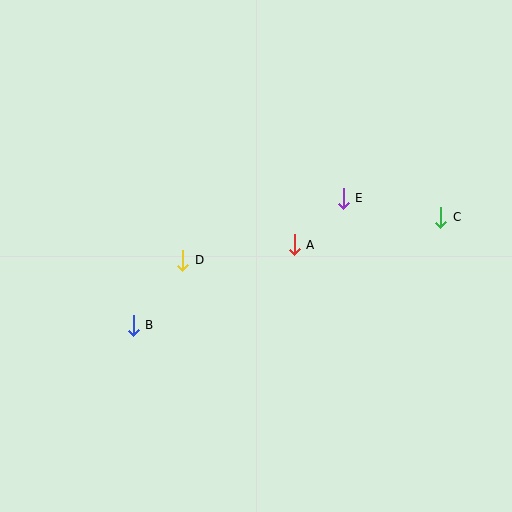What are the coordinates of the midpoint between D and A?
The midpoint between D and A is at (238, 253).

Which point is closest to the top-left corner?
Point D is closest to the top-left corner.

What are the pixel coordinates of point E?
Point E is at (343, 198).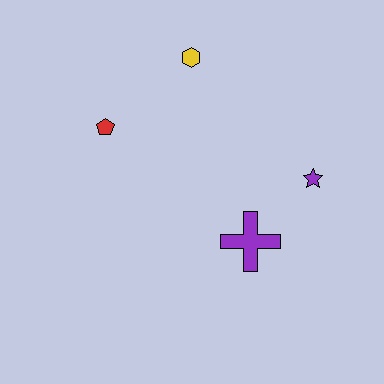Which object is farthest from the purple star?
The red pentagon is farthest from the purple star.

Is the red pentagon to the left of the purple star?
Yes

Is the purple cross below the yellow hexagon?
Yes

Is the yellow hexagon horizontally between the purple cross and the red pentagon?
Yes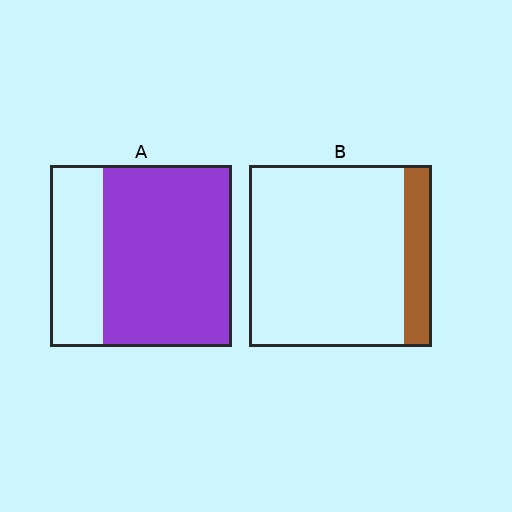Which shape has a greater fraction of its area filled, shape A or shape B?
Shape A.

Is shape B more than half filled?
No.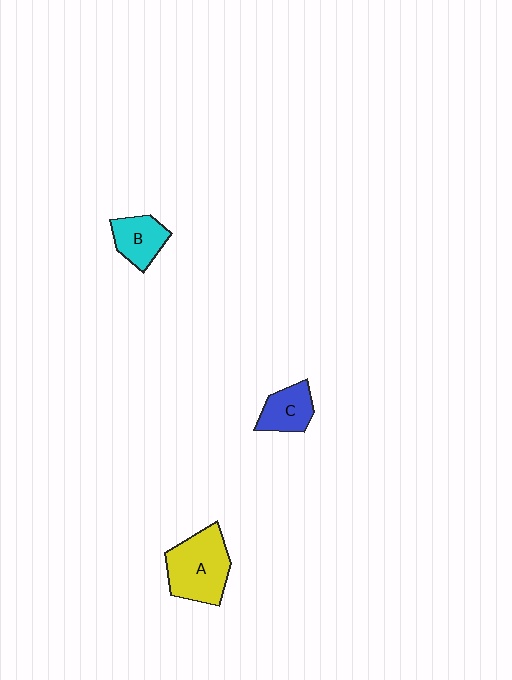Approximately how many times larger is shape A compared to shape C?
Approximately 1.8 times.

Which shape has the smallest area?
Shape C (blue).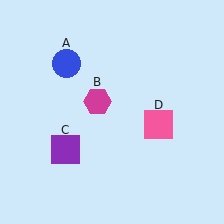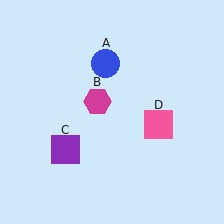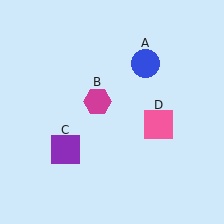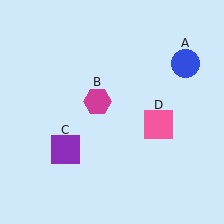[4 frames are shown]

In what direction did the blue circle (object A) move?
The blue circle (object A) moved right.